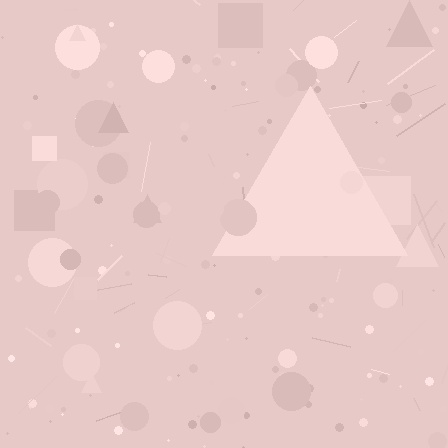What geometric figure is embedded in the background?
A triangle is embedded in the background.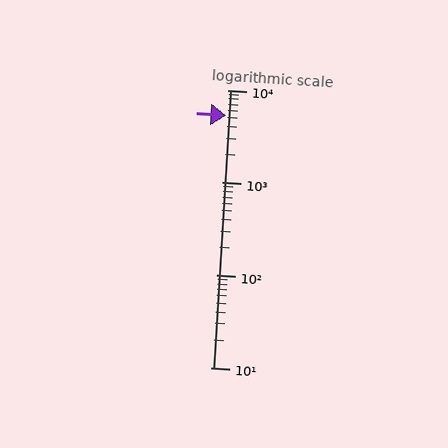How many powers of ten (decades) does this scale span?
The scale spans 3 decades, from 10 to 10000.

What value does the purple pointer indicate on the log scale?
The pointer indicates approximately 5300.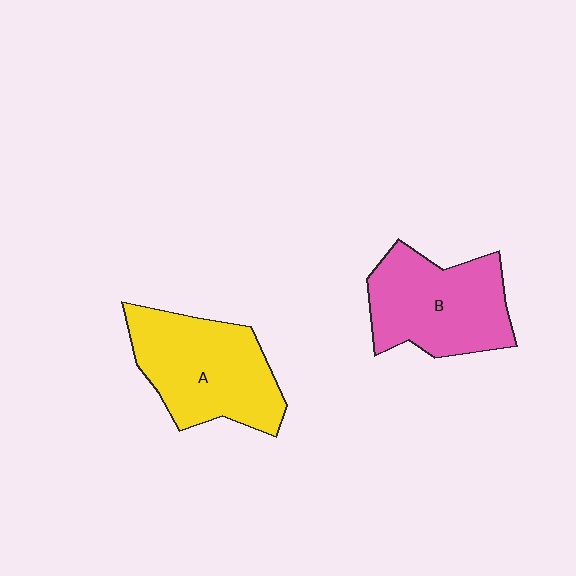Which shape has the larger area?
Shape A (yellow).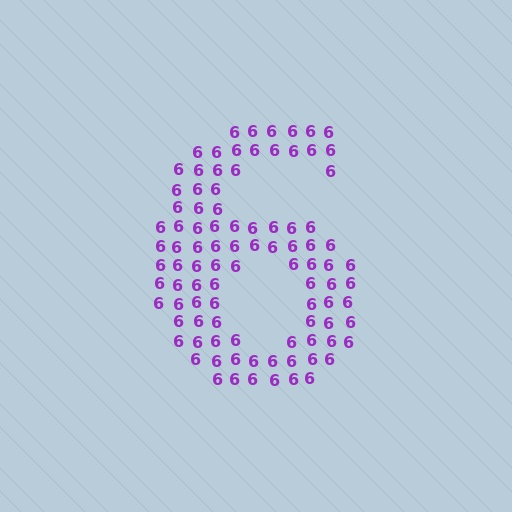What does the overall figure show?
The overall figure shows the digit 6.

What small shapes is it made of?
It is made of small digit 6's.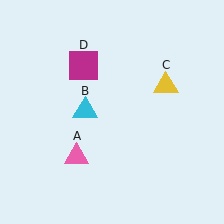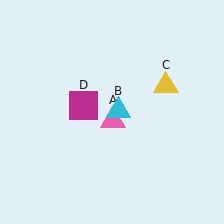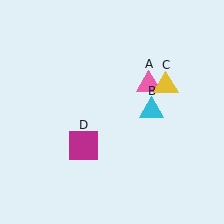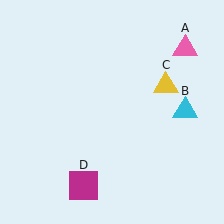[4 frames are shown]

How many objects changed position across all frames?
3 objects changed position: pink triangle (object A), cyan triangle (object B), magenta square (object D).